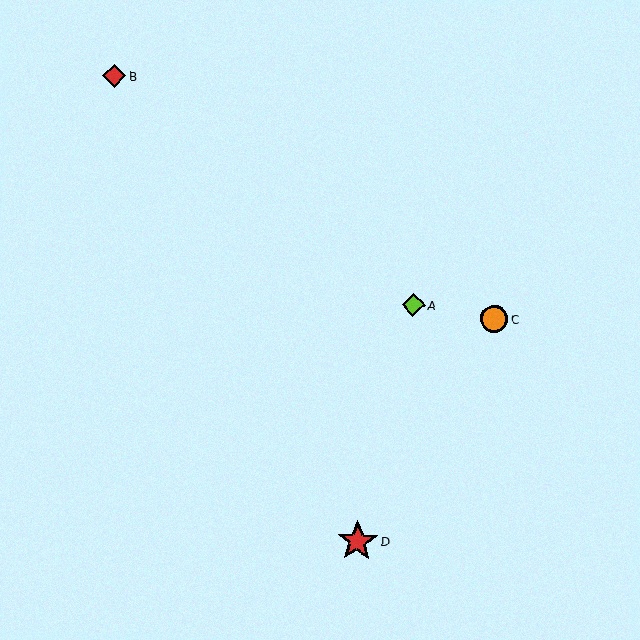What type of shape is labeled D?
Shape D is a red star.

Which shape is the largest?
The red star (labeled D) is the largest.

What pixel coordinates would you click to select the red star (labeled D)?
Click at (357, 541) to select the red star D.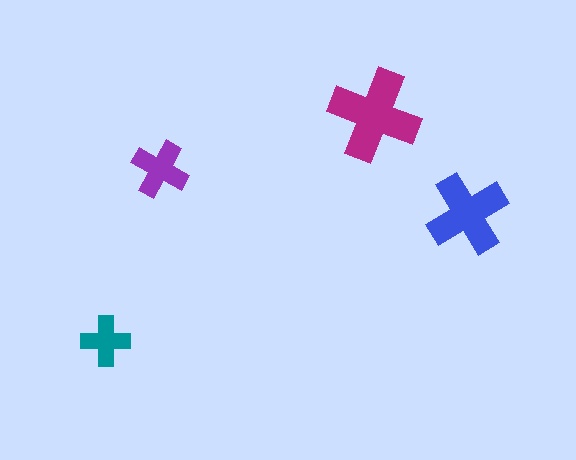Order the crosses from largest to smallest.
the magenta one, the blue one, the purple one, the teal one.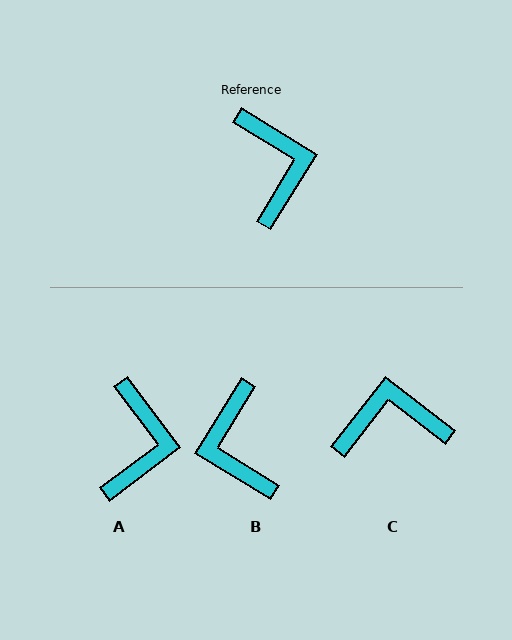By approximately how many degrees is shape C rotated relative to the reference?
Approximately 84 degrees counter-clockwise.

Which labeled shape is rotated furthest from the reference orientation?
B, about 180 degrees away.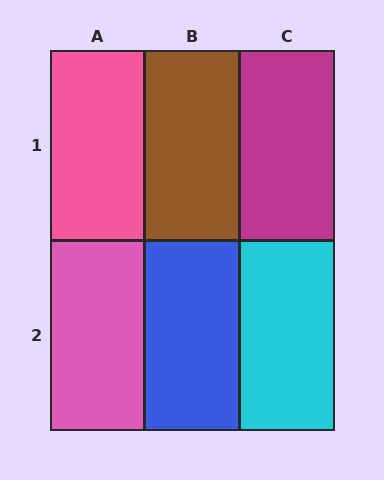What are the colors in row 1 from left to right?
Pink, brown, magenta.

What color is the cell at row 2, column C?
Cyan.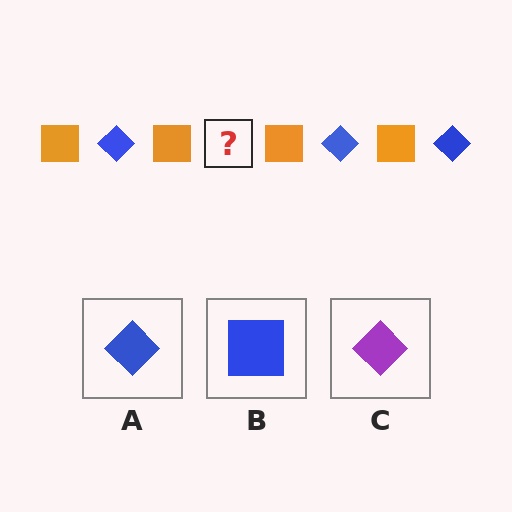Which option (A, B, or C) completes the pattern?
A.